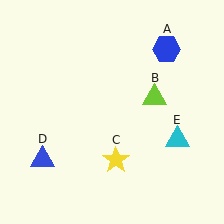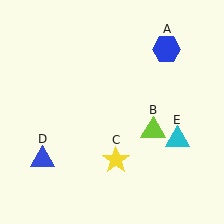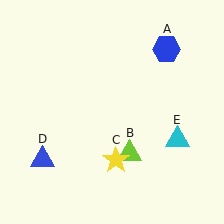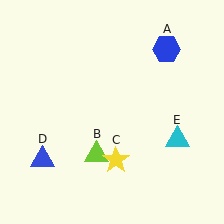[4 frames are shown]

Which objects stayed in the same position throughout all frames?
Blue hexagon (object A) and yellow star (object C) and blue triangle (object D) and cyan triangle (object E) remained stationary.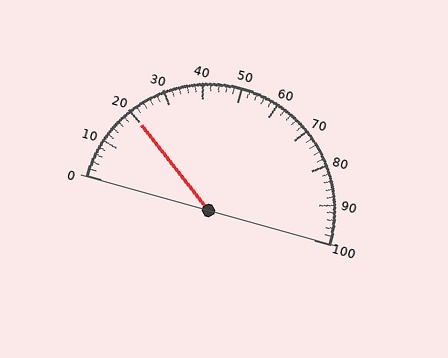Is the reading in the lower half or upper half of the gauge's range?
The reading is in the lower half of the range (0 to 100).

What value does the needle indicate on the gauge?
The needle indicates approximately 20.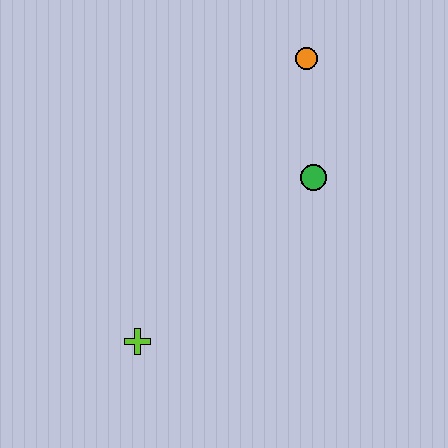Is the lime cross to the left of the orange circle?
Yes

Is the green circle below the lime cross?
No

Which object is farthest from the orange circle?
The lime cross is farthest from the orange circle.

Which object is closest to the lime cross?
The green circle is closest to the lime cross.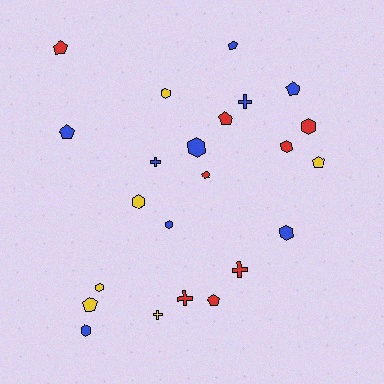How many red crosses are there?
There are 2 red crosses.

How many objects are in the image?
There are 23 objects.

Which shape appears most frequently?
Hexagon, with 9 objects.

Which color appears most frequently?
Blue, with 9 objects.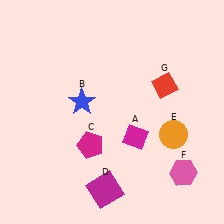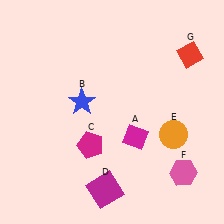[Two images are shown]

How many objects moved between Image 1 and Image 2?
1 object moved between the two images.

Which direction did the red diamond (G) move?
The red diamond (G) moved up.